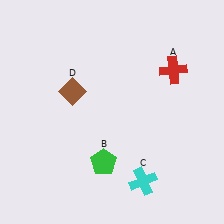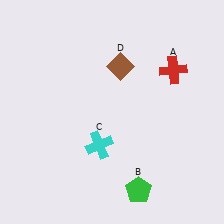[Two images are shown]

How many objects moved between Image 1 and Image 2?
3 objects moved between the two images.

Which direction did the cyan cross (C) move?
The cyan cross (C) moved left.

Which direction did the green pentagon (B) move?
The green pentagon (B) moved right.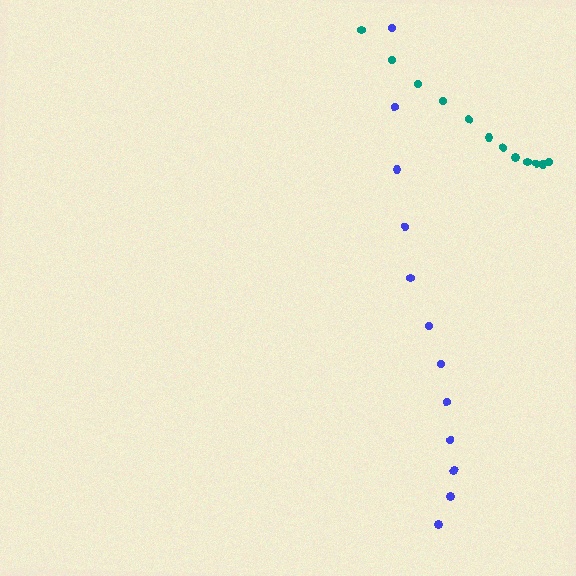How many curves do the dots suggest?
There are 2 distinct paths.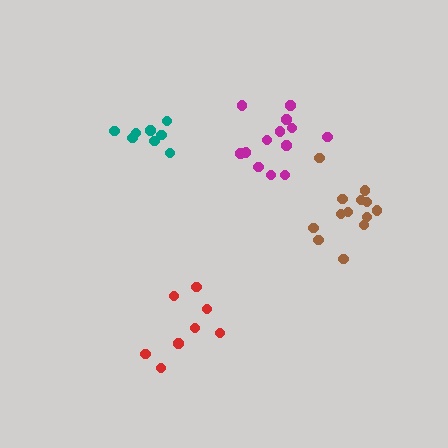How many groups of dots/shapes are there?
There are 4 groups.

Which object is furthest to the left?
The teal cluster is leftmost.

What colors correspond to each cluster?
The clusters are colored: brown, red, teal, magenta.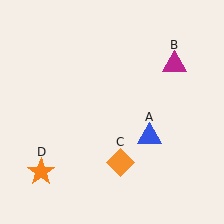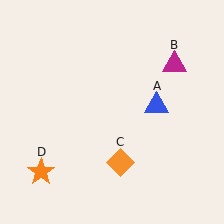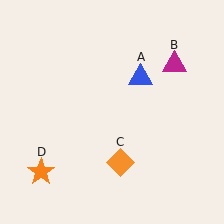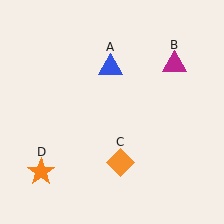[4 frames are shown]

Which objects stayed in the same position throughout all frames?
Magenta triangle (object B) and orange diamond (object C) and orange star (object D) remained stationary.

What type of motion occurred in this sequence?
The blue triangle (object A) rotated counterclockwise around the center of the scene.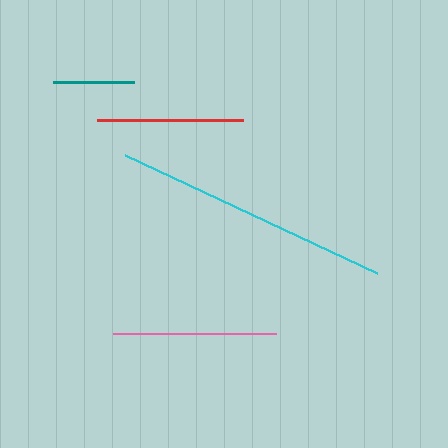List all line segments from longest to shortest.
From longest to shortest: cyan, pink, red, teal.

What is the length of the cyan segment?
The cyan segment is approximately 278 pixels long.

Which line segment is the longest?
The cyan line is the longest at approximately 278 pixels.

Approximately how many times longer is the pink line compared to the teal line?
The pink line is approximately 2.0 times the length of the teal line.